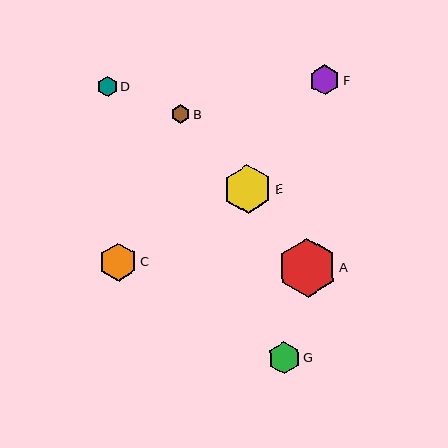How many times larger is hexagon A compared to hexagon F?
Hexagon A is approximately 1.9 times the size of hexagon F.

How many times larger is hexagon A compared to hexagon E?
Hexagon A is approximately 1.2 times the size of hexagon E.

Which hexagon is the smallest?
Hexagon B is the smallest with a size of approximately 19 pixels.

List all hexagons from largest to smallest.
From largest to smallest: A, E, C, G, F, D, B.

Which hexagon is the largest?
Hexagon A is the largest with a size of approximately 59 pixels.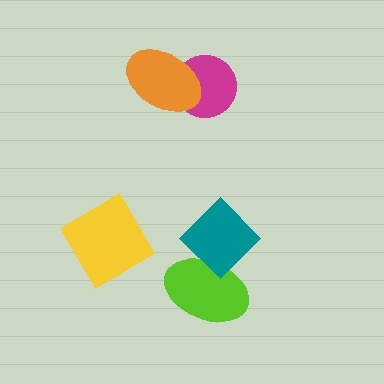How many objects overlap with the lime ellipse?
1 object overlaps with the lime ellipse.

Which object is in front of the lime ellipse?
The teal diamond is in front of the lime ellipse.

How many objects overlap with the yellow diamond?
0 objects overlap with the yellow diamond.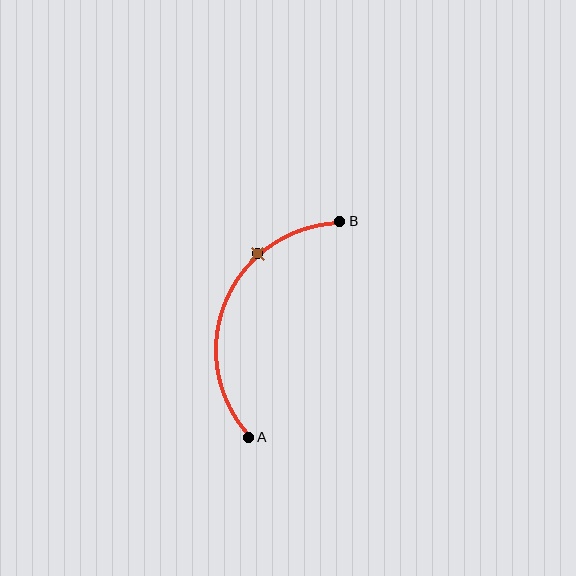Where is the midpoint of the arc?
The arc midpoint is the point on the curve farthest from the straight line joining A and B. It sits to the left of that line.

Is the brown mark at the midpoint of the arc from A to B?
No. The brown mark lies on the arc but is closer to endpoint B. The arc midpoint would be at the point on the curve equidistant along the arc from both A and B.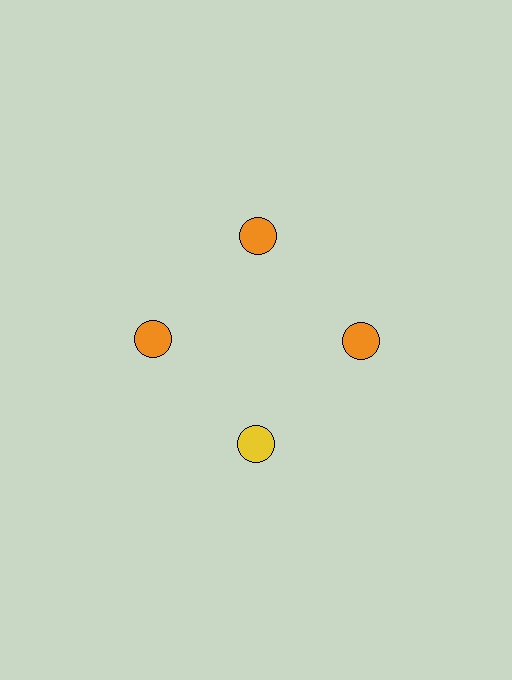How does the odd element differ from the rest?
It has a different color: yellow instead of orange.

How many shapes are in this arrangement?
There are 4 shapes arranged in a ring pattern.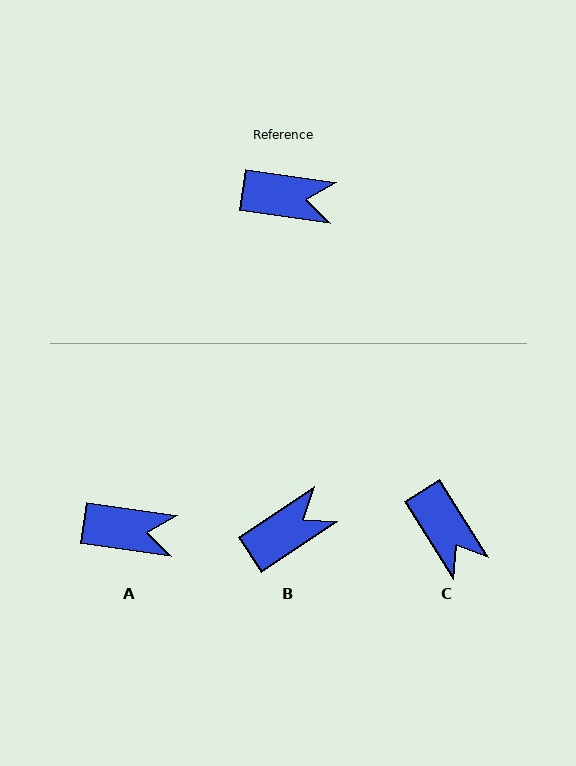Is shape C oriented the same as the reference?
No, it is off by about 50 degrees.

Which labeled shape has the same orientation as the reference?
A.